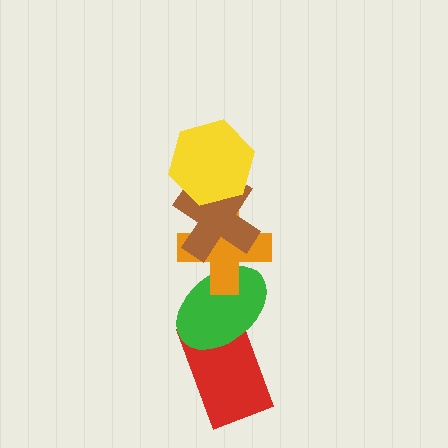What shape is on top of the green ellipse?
The orange cross is on top of the green ellipse.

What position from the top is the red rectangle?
The red rectangle is 5th from the top.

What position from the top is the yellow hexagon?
The yellow hexagon is 1st from the top.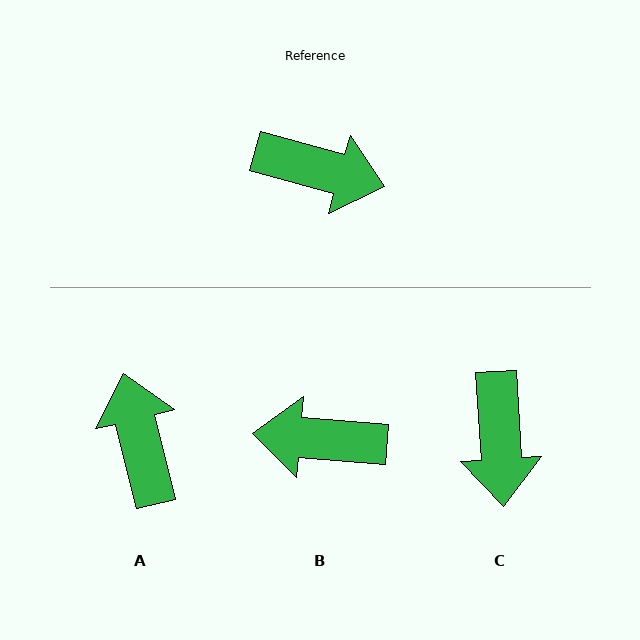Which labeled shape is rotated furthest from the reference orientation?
B, about 169 degrees away.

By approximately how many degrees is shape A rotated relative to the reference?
Approximately 120 degrees counter-clockwise.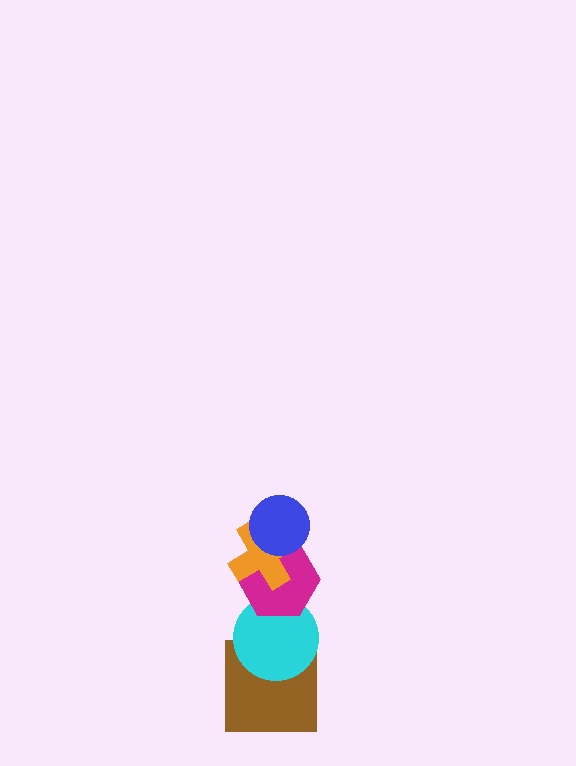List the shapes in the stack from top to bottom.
From top to bottom: the blue circle, the orange cross, the magenta hexagon, the cyan circle, the brown square.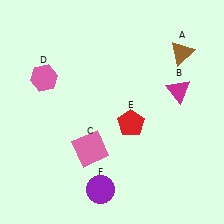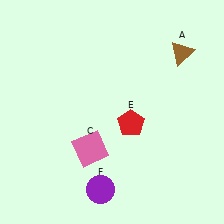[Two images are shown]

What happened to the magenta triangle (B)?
The magenta triangle (B) was removed in Image 2. It was in the top-right area of Image 1.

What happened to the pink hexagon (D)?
The pink hexagon (D) was removed in Image 2. It was in the top-left area of Image 1.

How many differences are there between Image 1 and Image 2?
There are 2 differences between the two images.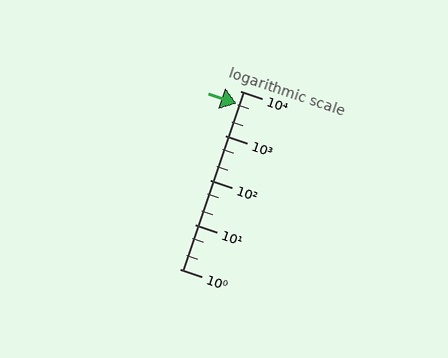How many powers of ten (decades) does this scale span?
The scale spans 4 decades, from 1 to 10000.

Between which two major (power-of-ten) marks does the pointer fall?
The pointer is between 1000 and 10000.